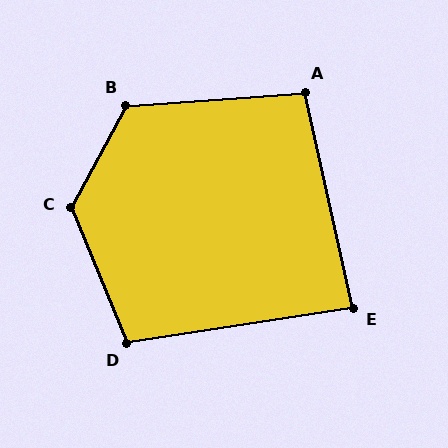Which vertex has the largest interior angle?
C, at approximately 129 degrees.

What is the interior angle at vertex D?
Approximately 104 degrees (obtuse).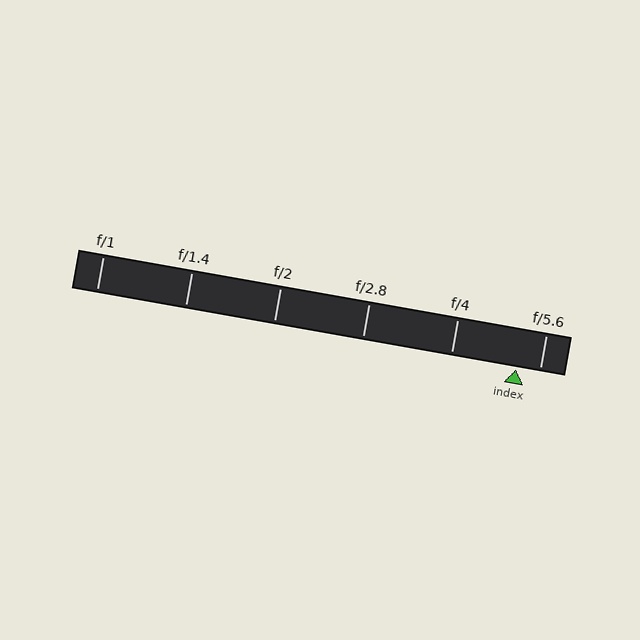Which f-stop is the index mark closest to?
The index mark is closest to f/5.6.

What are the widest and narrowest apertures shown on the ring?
The widest aperture shown is f/1 and the narrowest is f/5.6.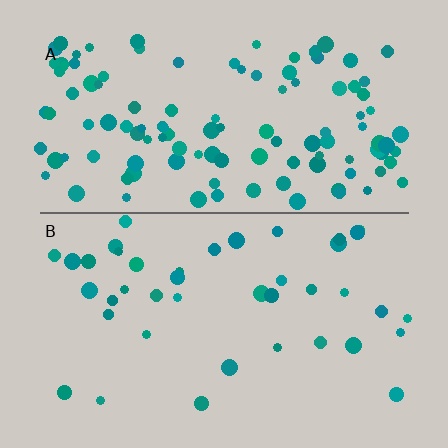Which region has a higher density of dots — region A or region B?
A (the top).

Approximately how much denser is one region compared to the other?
Approximately 2.9× — region A over region B.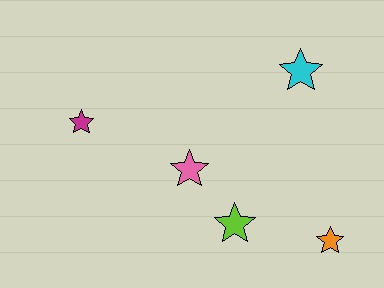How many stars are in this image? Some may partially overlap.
There are 5 stars.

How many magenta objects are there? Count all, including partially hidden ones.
There is 1 magenta object.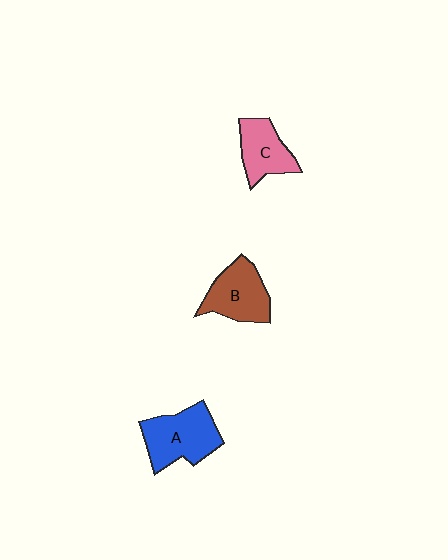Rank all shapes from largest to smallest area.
From largest to smallest: A (blue), B (brown), C (pink).